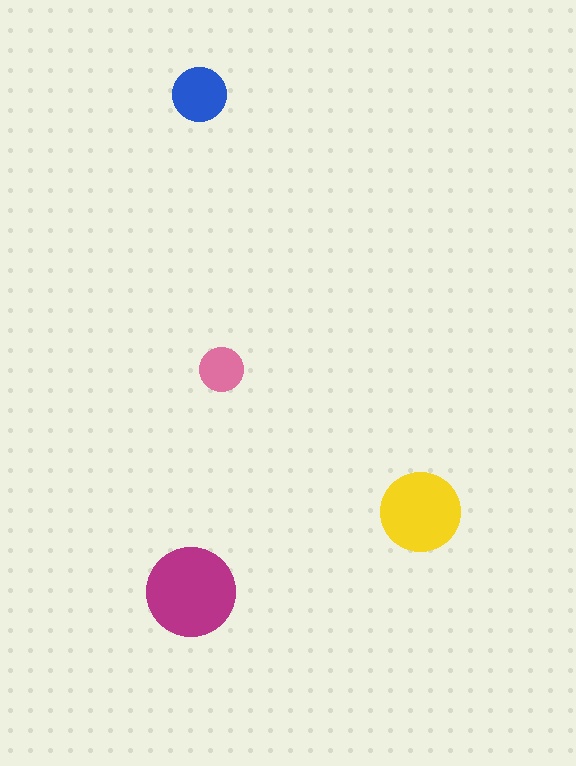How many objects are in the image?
There are 4 objects in the image.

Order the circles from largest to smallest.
the magenta one, the yellow one, the blue one, the pink one.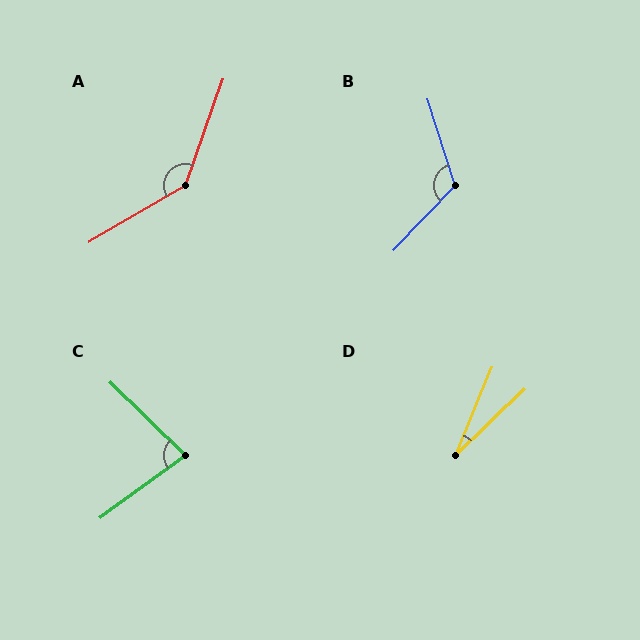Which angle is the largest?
A, at approximately 140 degrees.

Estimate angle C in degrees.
Approximately 81 degrees.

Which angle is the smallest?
D, at approximately 24 degrees.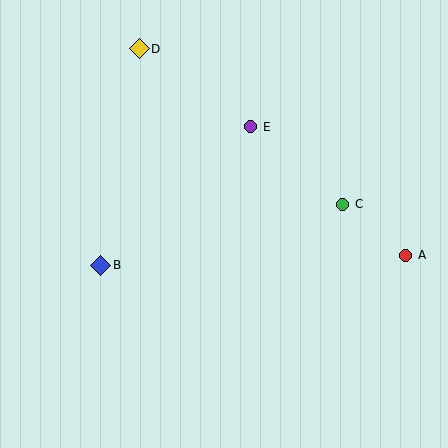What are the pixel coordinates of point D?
Point D is at (139, 49).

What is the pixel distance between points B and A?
The distance between B and A is 305 pixels.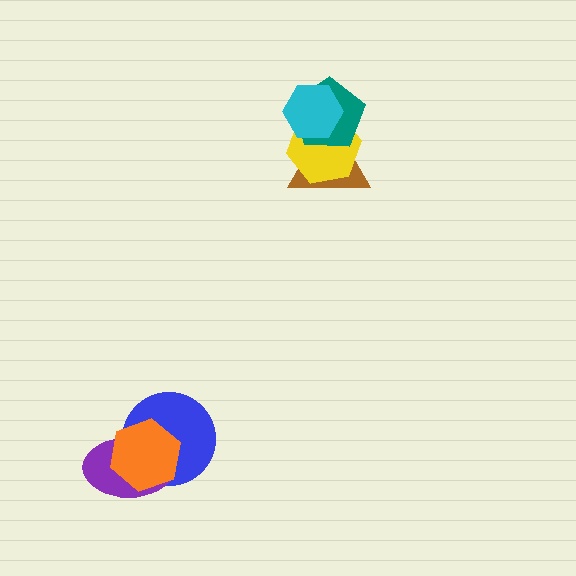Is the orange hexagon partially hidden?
No, no other shape covers it.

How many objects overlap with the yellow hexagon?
3 objects overlap with the yellow hexagon.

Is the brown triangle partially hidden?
Yes, it is partially covered by another shape.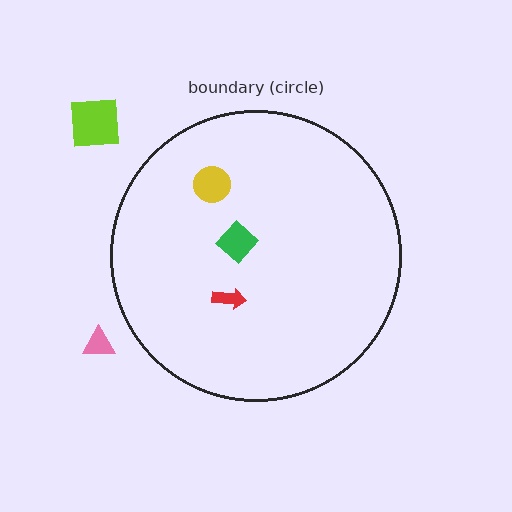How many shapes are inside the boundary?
3 inside, 2 outside.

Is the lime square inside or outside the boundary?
Outside.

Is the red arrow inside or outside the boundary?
Inside.